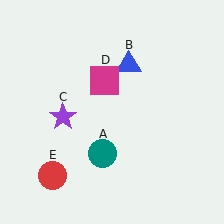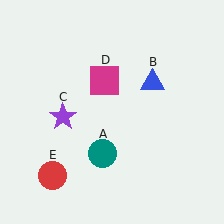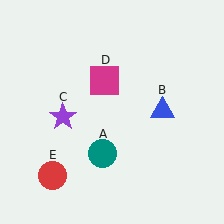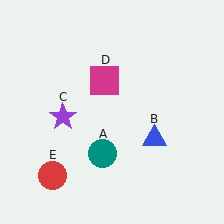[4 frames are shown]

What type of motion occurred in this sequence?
The blue triangle (object B) rotated clockwise around the center of the scene.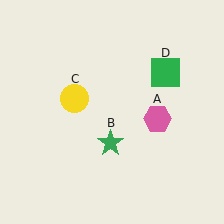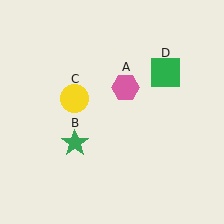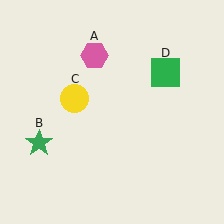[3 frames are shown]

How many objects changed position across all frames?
2 objects changed position: pink hexagon (object A), green star (object B).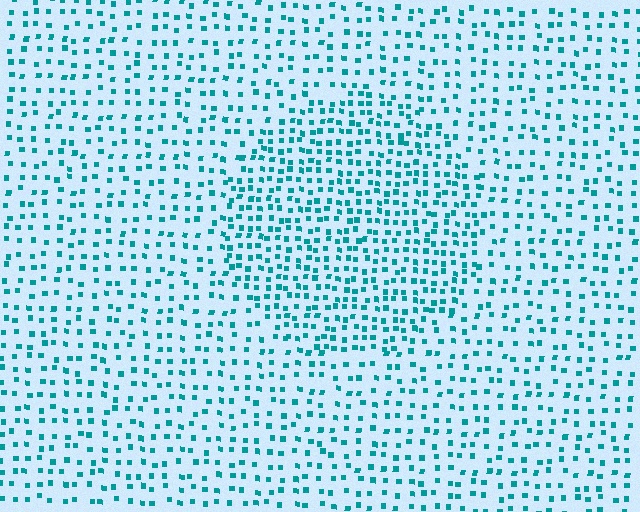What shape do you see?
I see a circle.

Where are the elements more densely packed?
The elements are more densely packed inside the circle boundary.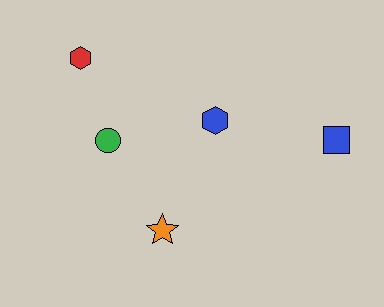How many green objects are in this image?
There is 1 green object.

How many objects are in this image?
There are 5 objects.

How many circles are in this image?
There is 1 circle.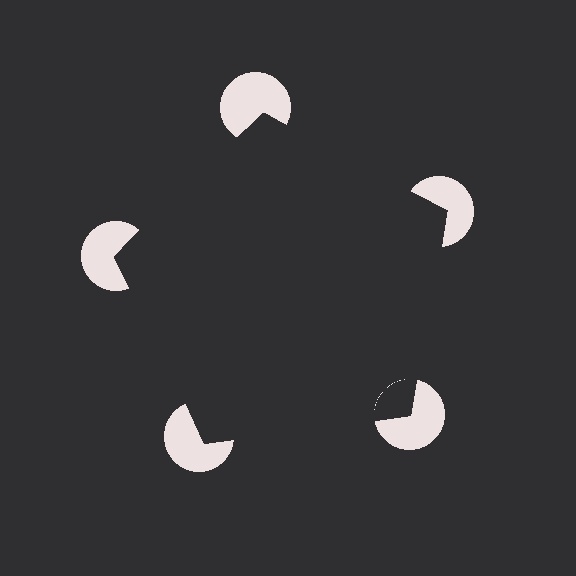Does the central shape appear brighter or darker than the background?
It typically appears slightly darker than the background, even though no actual brightness change is drawn.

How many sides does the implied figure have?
5 sides.